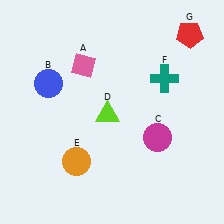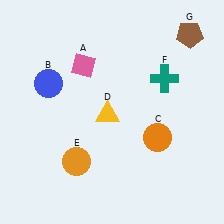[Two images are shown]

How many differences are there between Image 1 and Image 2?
There are 3 differences between the two images.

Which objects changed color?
C changed from magenta to orange. D changed from lime to yellow. G changed from red to brown.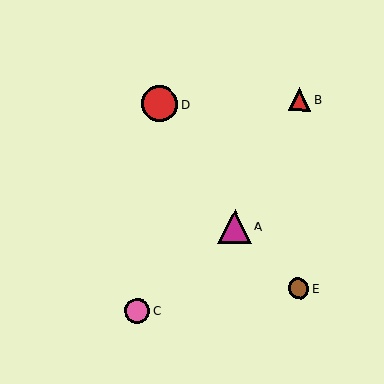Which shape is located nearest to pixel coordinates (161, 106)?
The red circle (labeled D) at (160, 104) is nearest to that location.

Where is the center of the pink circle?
The center of the pink circle is at (138, 311).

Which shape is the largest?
The red circle (labeled D) is the largest.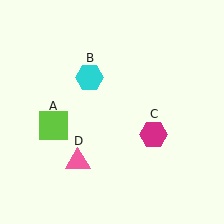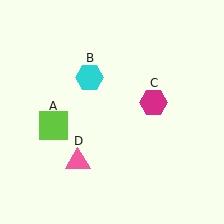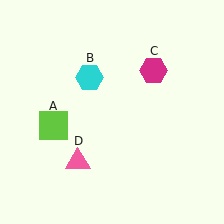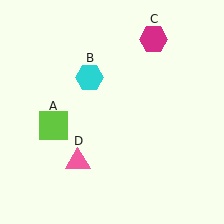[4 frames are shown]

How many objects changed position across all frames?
1 object changed position: magenta hexagon (object C).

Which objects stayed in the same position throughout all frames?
Lime square (object A) and cyan hexagon (object B) and pink triangle (object D) remained stationary.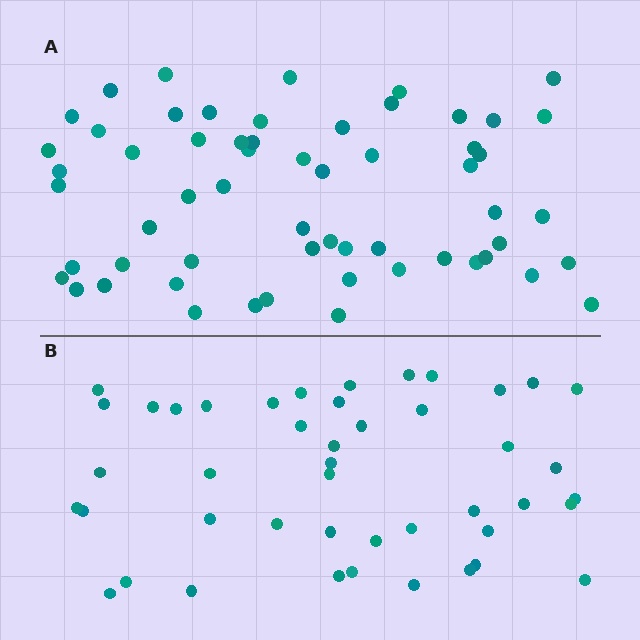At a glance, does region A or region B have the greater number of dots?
Region A (the top region) has more dots.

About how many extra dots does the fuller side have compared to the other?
Region A has approximately 15 more dots than region B.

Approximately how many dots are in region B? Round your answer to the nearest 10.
About 40 dots. (The exact count is 45, which rounds to 40.)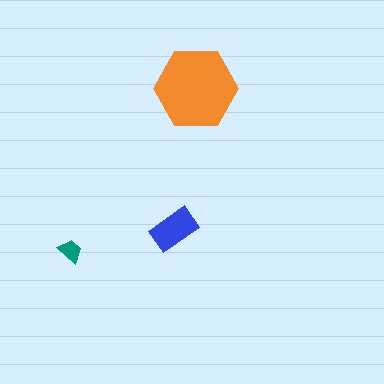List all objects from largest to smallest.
The orange hexagon, the blue rectangle, the teal trapezoid.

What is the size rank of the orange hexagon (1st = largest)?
1st.